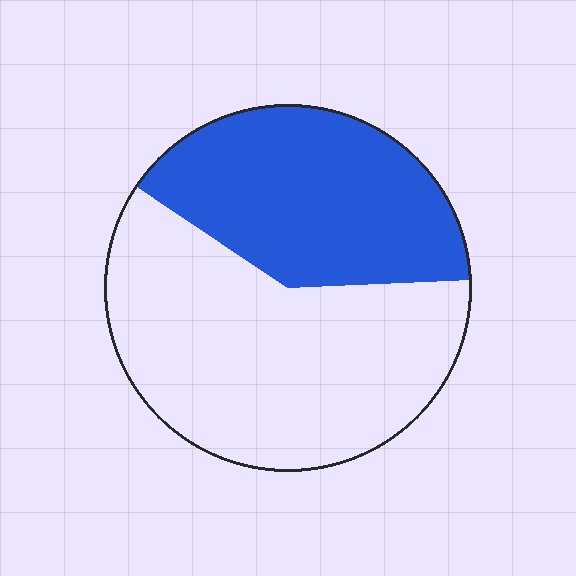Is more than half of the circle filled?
No.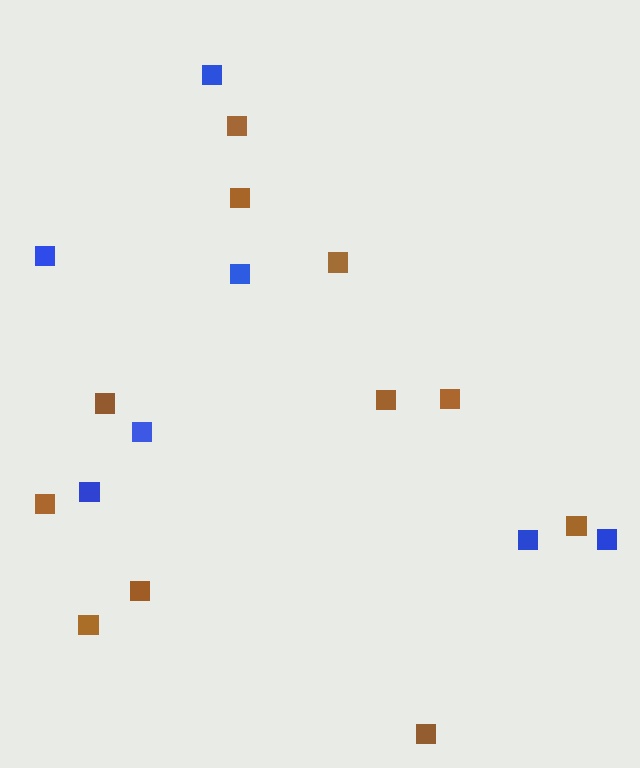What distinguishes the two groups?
There are 2 groups: one group of blue squares (7) and one group of brown squares (11).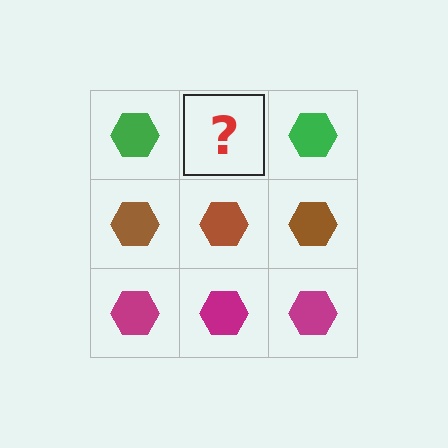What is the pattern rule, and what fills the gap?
The rule is that each row has a consistent color. The gap should be filled with a green hexagon.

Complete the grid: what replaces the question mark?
The question mark should be replaced with a green hexagon.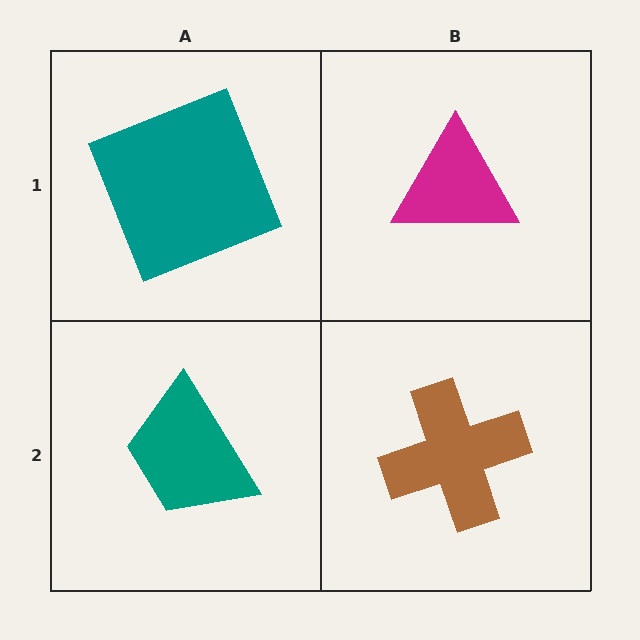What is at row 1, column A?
A teal square.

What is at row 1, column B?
A magenta triangle.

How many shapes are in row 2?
2 shapes.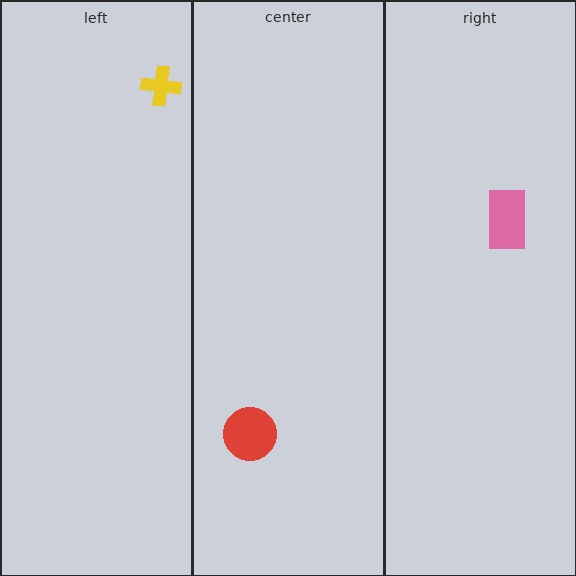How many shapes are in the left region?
1.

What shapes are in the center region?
The red circle.